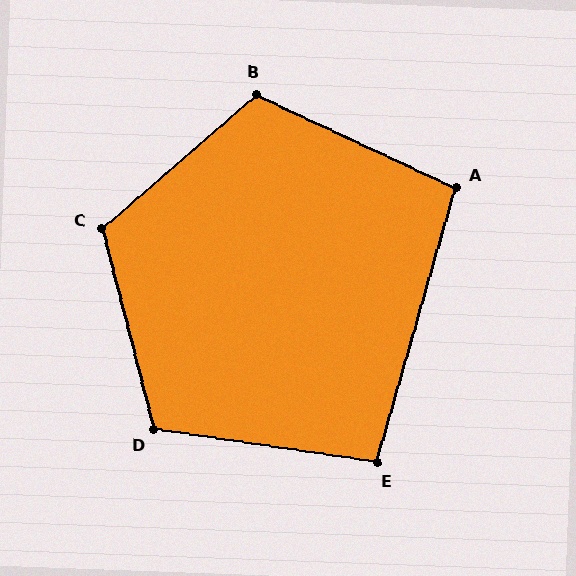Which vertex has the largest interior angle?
C, at approximately 116 degrees.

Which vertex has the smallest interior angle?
E, at approximately 98 degrees.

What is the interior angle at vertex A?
Approximately 99 degrees (obtuse).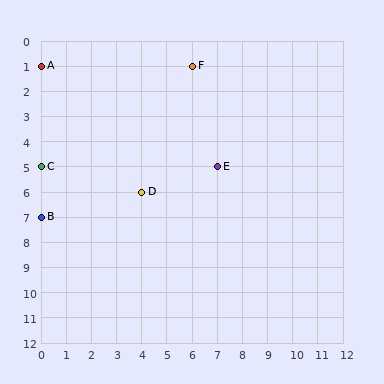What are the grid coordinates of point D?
Point D is at grid coordinates (4, 6).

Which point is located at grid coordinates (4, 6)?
Point D is at (4, 6).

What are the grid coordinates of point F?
Point F is at grid coordinates (6, 1).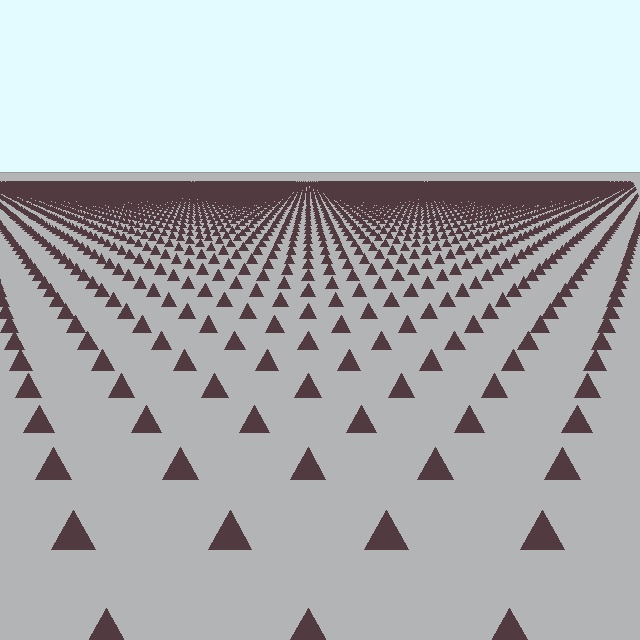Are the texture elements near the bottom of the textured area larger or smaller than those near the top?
Larger. Near the bottom, elements are closer to the viewer and appear at a bigger on-screen size.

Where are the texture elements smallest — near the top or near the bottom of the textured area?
Near the top.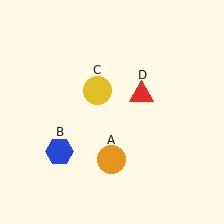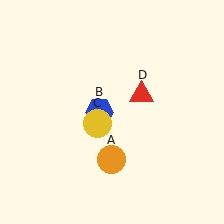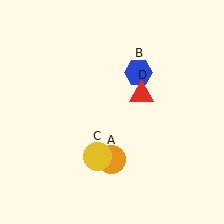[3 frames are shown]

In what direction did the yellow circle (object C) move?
The yellow circle (object C) moved down.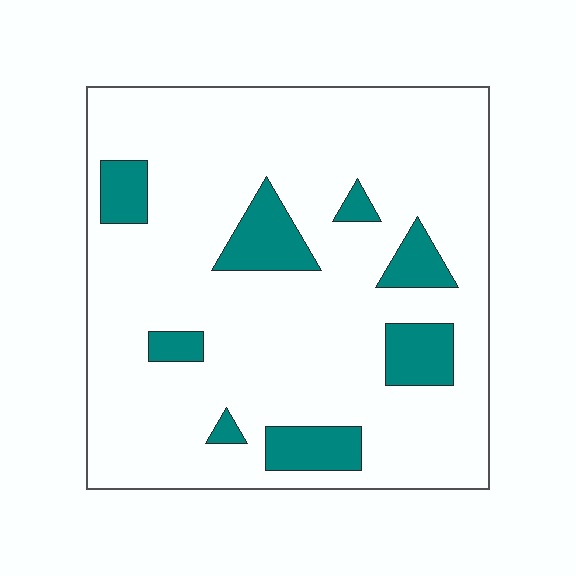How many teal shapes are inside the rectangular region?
8.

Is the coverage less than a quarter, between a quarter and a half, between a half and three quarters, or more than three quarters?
Less than a quarter.